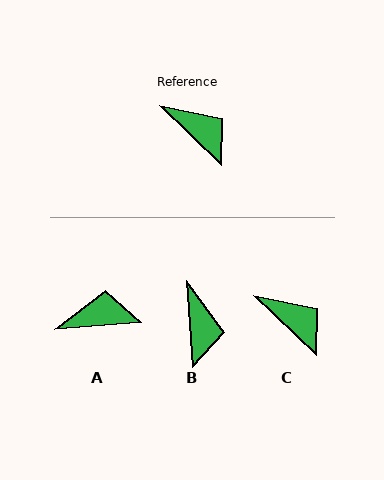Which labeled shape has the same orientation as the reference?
C.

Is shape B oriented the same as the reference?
No, it is off by about 42 degrees.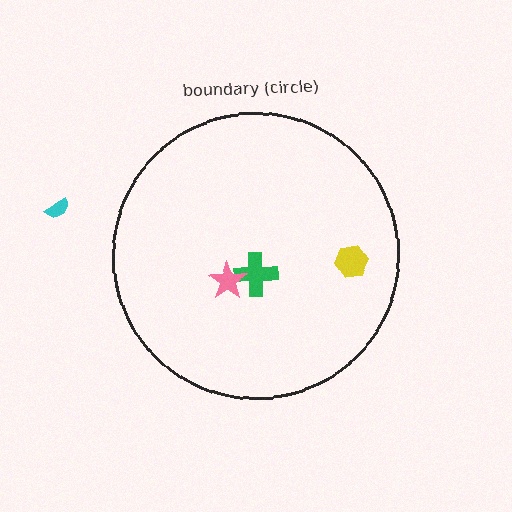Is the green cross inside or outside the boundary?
Inside.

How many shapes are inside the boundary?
3 inside, 1 outside.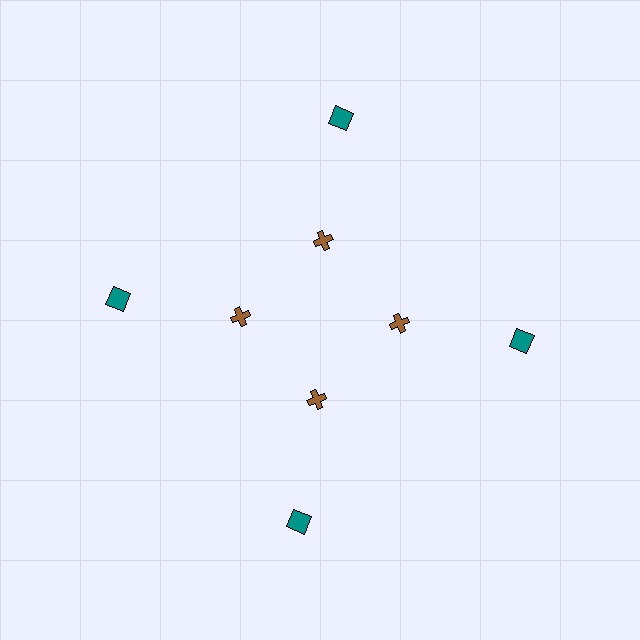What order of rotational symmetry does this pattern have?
This pattern has 4-fold rotational symmetry.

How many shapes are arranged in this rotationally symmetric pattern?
There are 8 shapes, arranged in 4 groups of 2.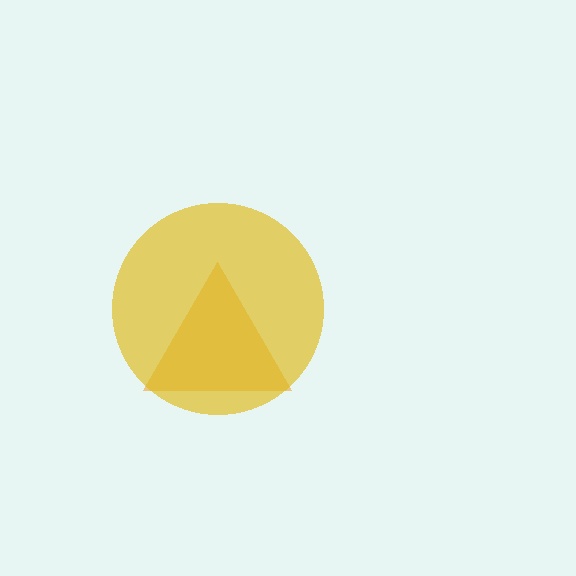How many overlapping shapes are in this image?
There are 2 overlapping shapes in the image.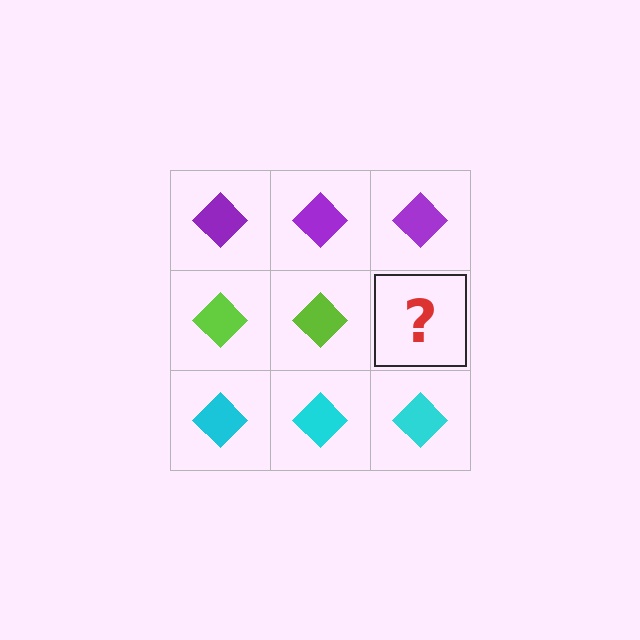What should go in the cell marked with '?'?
The missing cell should contain a lime diamond.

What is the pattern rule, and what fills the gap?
The rule is that each row has a consistent color. The gap should be filled with a lime diamond.